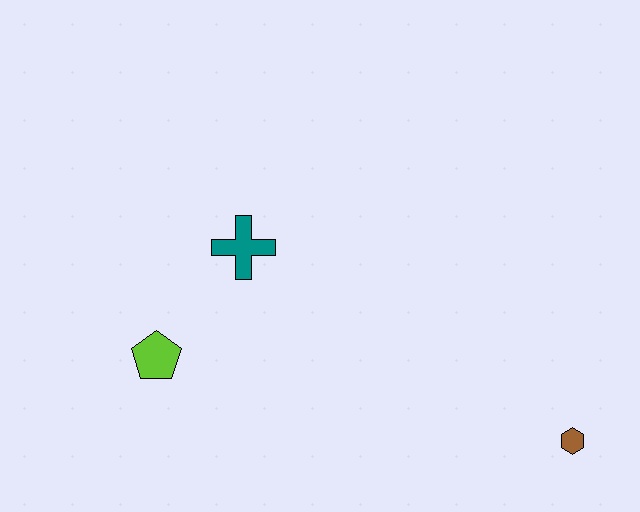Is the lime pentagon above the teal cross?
No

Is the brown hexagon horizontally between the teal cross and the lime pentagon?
No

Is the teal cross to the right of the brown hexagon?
No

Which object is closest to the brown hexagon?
The teal cross is closest to the brown hexagon.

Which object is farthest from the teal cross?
The brown hexagon is farthest from the teal cross.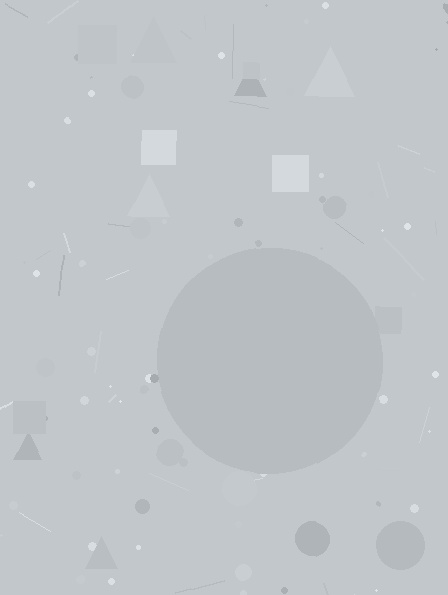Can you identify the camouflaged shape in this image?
The camouflaged shape is a circle.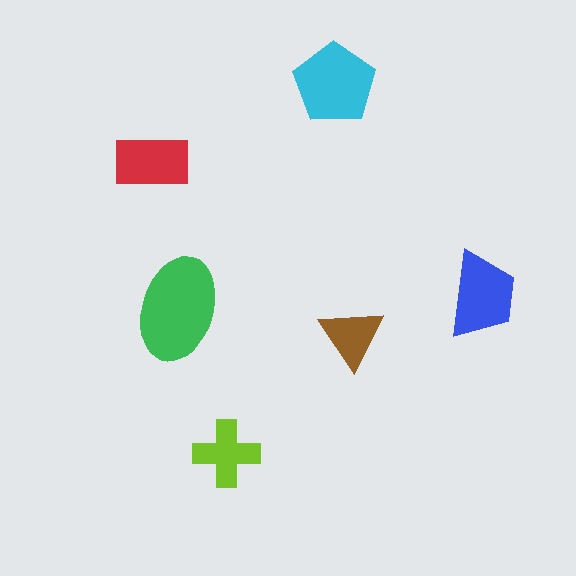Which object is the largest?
The green ellipse.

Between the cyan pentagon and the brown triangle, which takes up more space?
The cyan pentagon.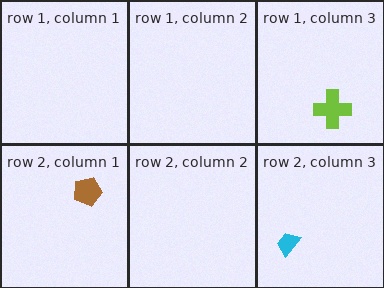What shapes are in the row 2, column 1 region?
The brown pentagon.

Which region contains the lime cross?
The row 1, column 3 region.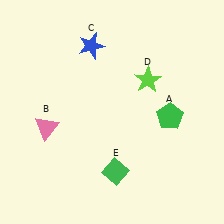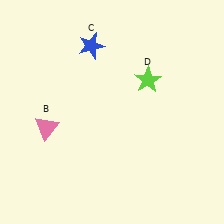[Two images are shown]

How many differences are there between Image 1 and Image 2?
There are 2 differences between the two images.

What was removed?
The green pentagon (A), the green diamond (E) were removed in Image 2.